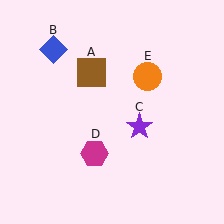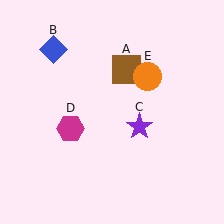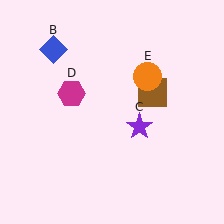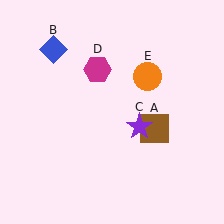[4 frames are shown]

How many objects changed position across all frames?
2 objects changed position: brown square (object A), magenta hexagon (object D).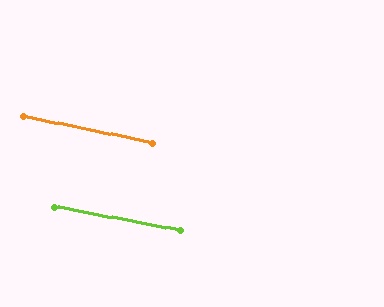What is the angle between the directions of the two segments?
Approximately 1 degree.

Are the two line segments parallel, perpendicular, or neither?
Parallel — their directions differ by only 0.8°.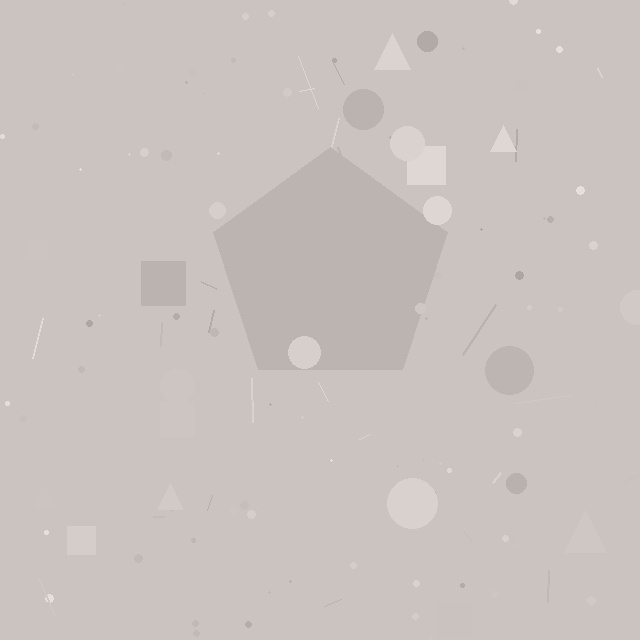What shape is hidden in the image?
A pentagon is hidden in the image.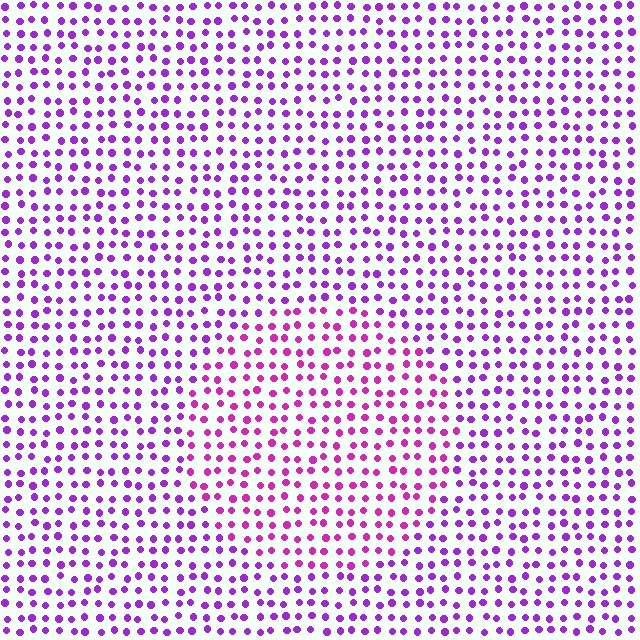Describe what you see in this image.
The image is filled with small purple elements in a uniform arrangement. A circle-shaped region is visible where the elements are tinted to a slightly different hue, forming a subtle color boundary.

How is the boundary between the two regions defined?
The boundary is defined purely by a slight shift in hue (about 28 degrees). Spacing, size, and orientation are identical on both sides.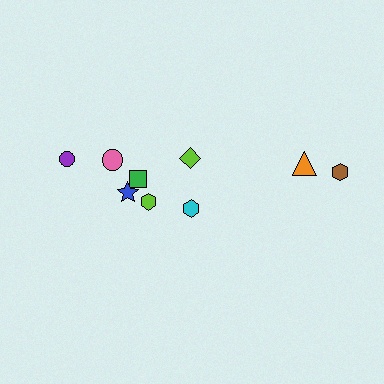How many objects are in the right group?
There are 3 objects.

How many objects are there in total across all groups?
There are 9 objects.